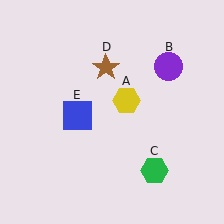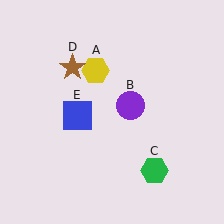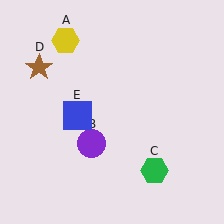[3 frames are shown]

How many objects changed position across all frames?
3 objects changed position: yellow hexagon (object A), purple circle (object B), brown star (object D).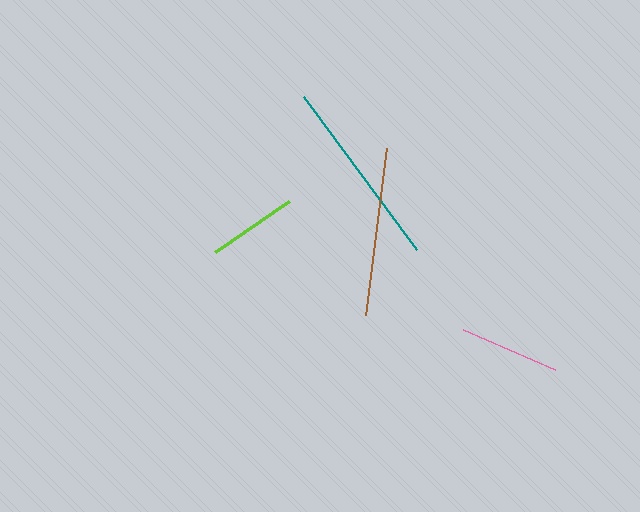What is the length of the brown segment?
The brown segment is approximately 169 pixels long.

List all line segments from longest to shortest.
From longest to shortest: teal, brown, pink, lime.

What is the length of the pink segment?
The pink segment is approximately 100 pixels long.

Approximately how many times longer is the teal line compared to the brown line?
The teal line is approximately 1.1 times the length of the brown line.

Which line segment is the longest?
The teal line is the longest at approximately 190 pixels.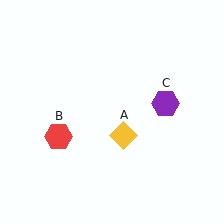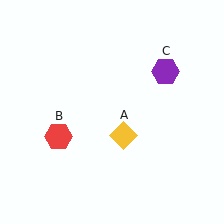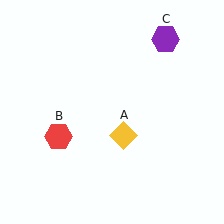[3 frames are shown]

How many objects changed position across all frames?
1 object changed position: purple hexagon (object C).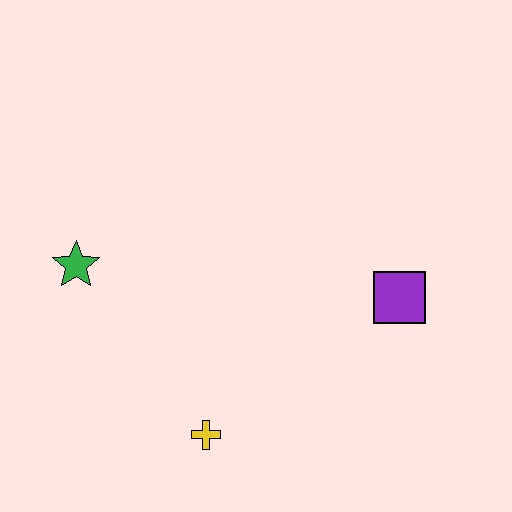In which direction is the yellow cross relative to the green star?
The yellow cross is below the green star.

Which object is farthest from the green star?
The purple square is farthest from the green star.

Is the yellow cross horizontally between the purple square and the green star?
Yes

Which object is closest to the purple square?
The yellow cross is closest to the purple square.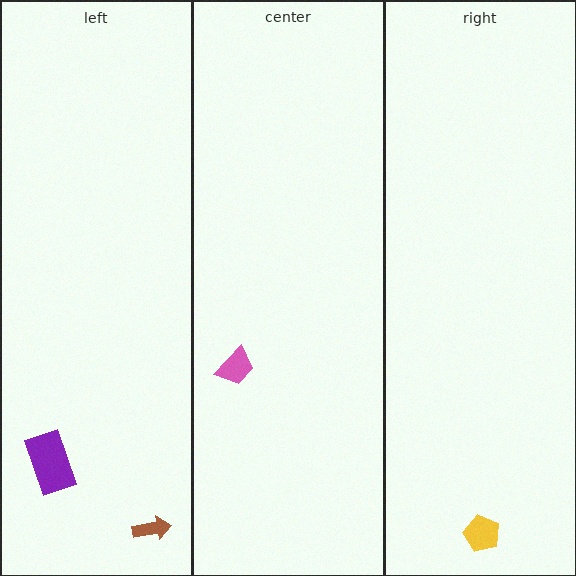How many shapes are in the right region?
1.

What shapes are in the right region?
The yellow pentagon.